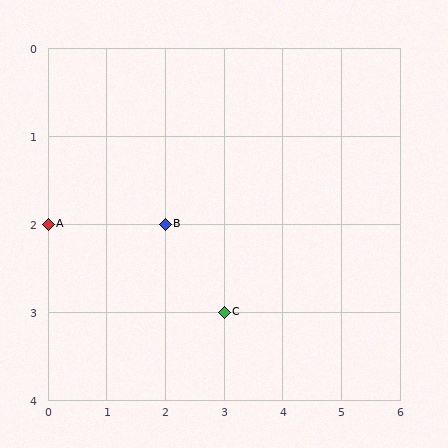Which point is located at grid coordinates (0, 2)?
Point A is at (0, 2).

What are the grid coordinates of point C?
Point C is at grid coordinates (3, 3).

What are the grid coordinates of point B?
Point B is at grid coordinates (2, 2).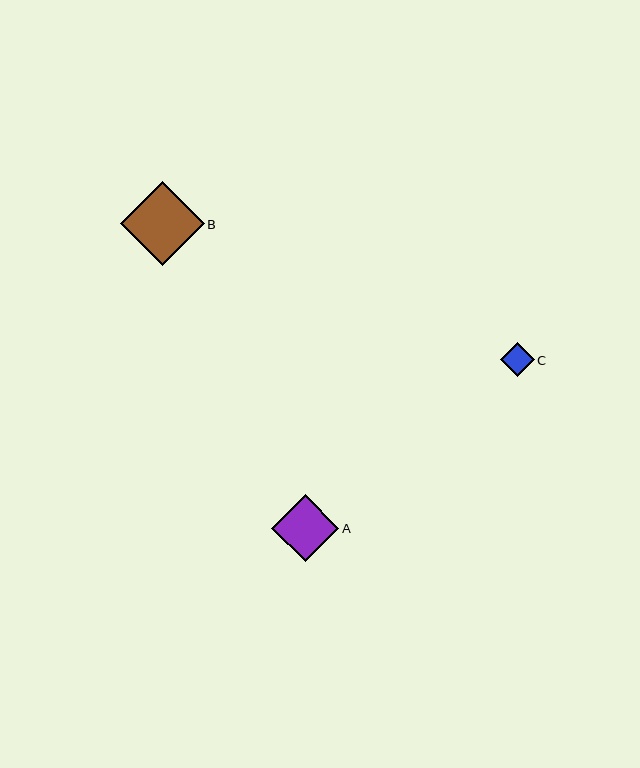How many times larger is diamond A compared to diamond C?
Diamond A is approximately 2.0 times the size of diamond C.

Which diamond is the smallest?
Diamond C is the smallest with a size of approximately 34 pixels.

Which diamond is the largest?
Diamond B is the largest with a size of approximately 84 pixels.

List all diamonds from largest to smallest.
From largest to smallest: B, A, C.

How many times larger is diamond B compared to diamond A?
Diamond B is approximately 1.3 times the size of diamond A.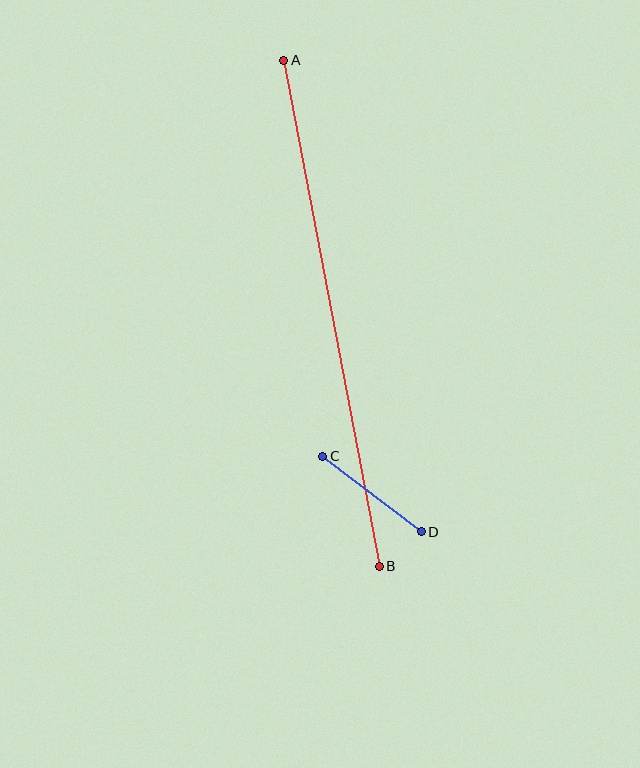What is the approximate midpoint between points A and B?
The midpoint is at approximately (331, 313) pixels.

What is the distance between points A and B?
The distance is approximately 515 pixels.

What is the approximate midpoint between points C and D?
The midpoint is at approximately (372, 494) pixels.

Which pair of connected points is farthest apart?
Points A and B are farthest apart.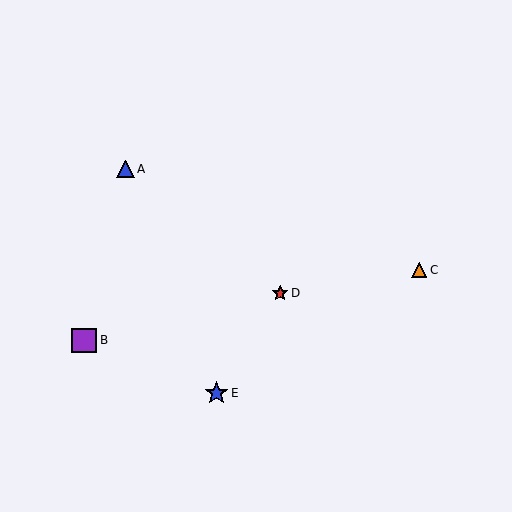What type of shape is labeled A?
Shape A is a blue triangle.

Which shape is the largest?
The purple square (labeled B) is the largest.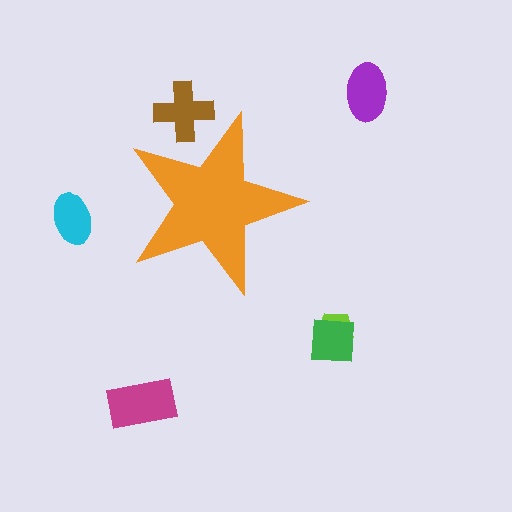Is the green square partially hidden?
No, the green square is fully visible.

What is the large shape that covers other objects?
An orange star.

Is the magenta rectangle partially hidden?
No, the magenta rectangle is fully visible.